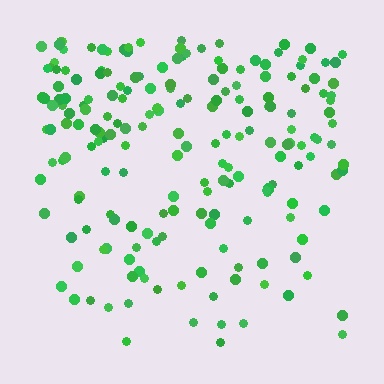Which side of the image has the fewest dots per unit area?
The bottom.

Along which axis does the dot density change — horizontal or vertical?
Vertical.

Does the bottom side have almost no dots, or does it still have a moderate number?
Still a moderate number, just noticeably fewer than the top.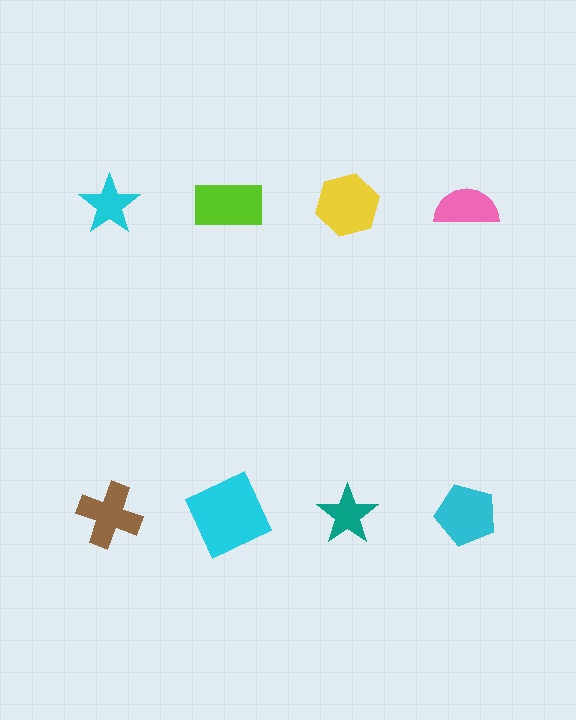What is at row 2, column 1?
A brown cross.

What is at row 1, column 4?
A pink semicircle.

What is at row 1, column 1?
A cyan star.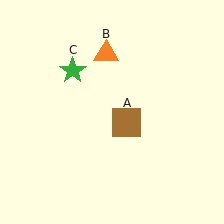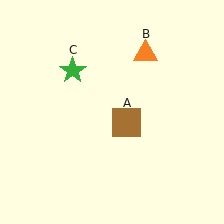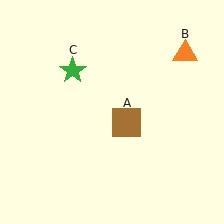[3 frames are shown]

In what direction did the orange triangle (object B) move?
The orange triangle (object B) moved right.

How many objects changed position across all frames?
1 object changed position: orange triangle (object B).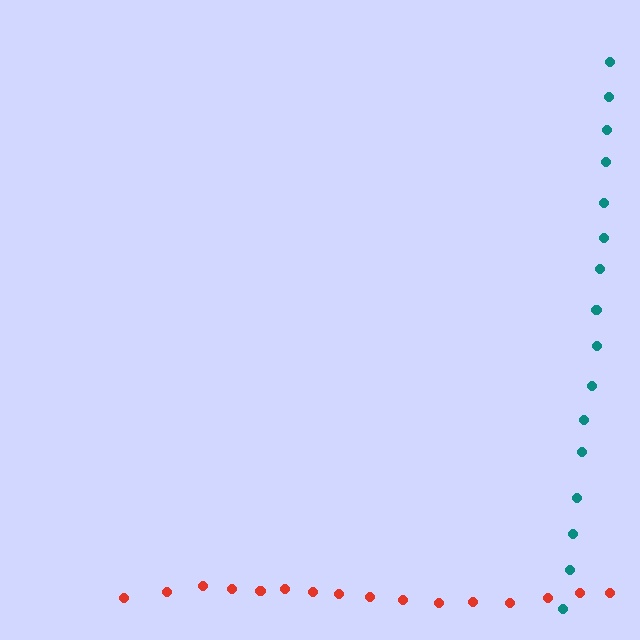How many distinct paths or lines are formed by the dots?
There are 2 distinct paths.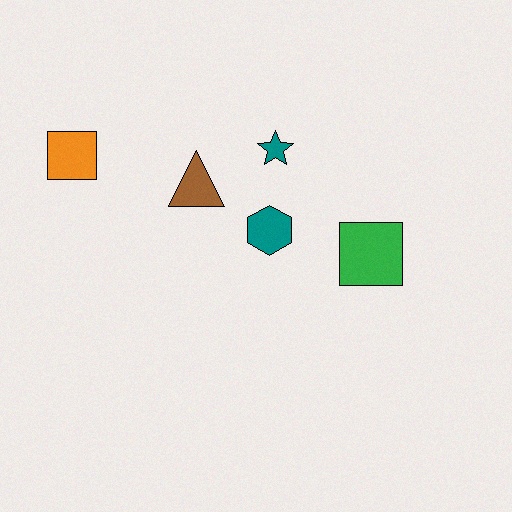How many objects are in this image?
There are 5 objects.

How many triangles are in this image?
There is 1 triangle.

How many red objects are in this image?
There are no red objects.